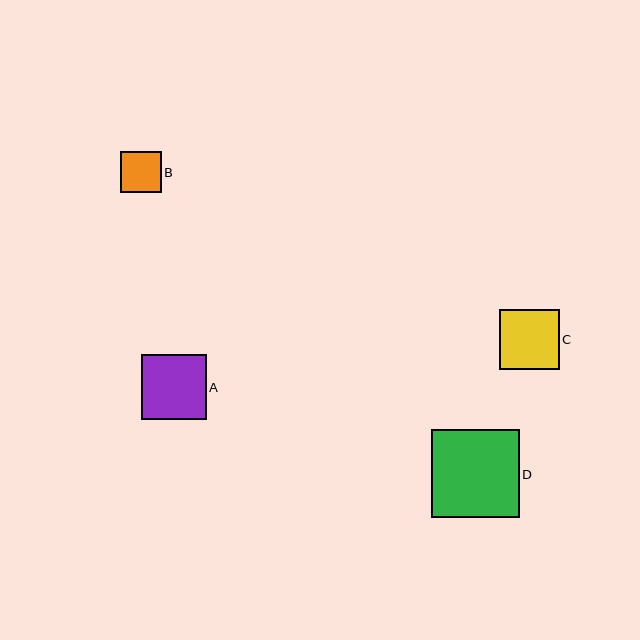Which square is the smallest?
Square B is the smallest with a size of approximately 41 pixels.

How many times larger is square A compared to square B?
Square A is approximately 1.6 times the size of square B.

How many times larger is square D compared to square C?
Square D is approximately 1.5 times the size of square C.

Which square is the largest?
Square D is the largest with a size of approximately 88 pixels.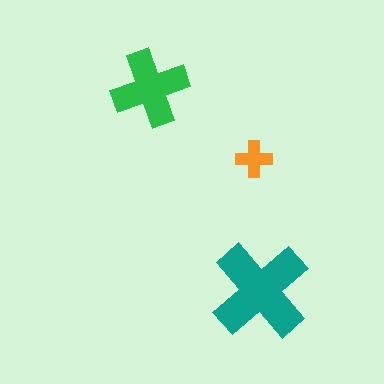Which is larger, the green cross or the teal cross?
The teal one.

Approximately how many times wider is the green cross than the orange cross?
About 2 times wider.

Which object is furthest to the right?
The teal cross is rightmost.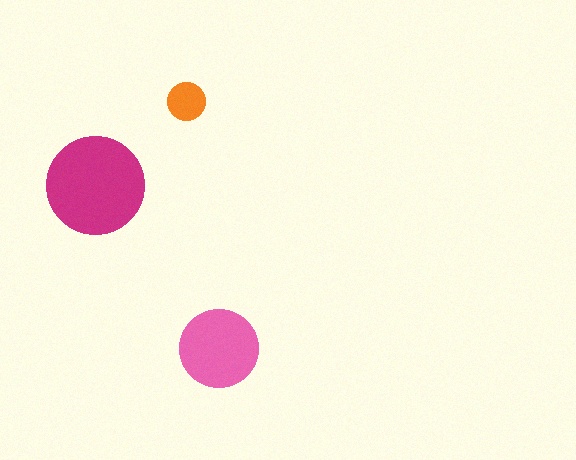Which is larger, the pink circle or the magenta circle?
The magenta one.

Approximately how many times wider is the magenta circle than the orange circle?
About 2.5 times wider.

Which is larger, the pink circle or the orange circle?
The pink one.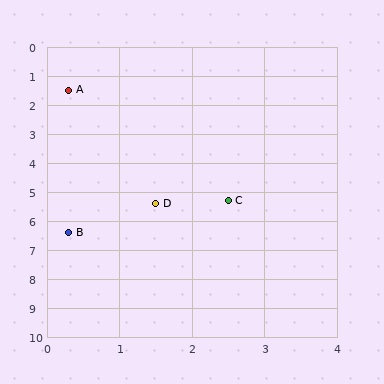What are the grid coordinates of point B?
Point B is at approximately (0.3, 6.4).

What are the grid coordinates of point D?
Point D is at approximately (1.5, 5.4).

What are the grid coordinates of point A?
Point A is at approximately (0.3, 1.5).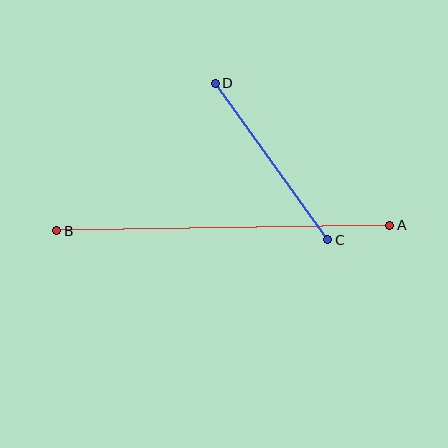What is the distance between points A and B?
The distance is approximately 333 pixels.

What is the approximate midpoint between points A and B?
The midpoint is at approximately (223, 228) pixels.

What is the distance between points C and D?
The distance is approximately 193 pixels.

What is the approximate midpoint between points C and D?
The midpoint is at approximately (272, 162) pixels.